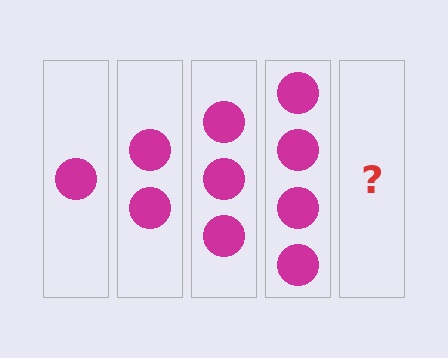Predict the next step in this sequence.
The next step is 5 circles.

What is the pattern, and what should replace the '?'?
The pattern is that each step adds one more circle. The '?' should be 5 circles.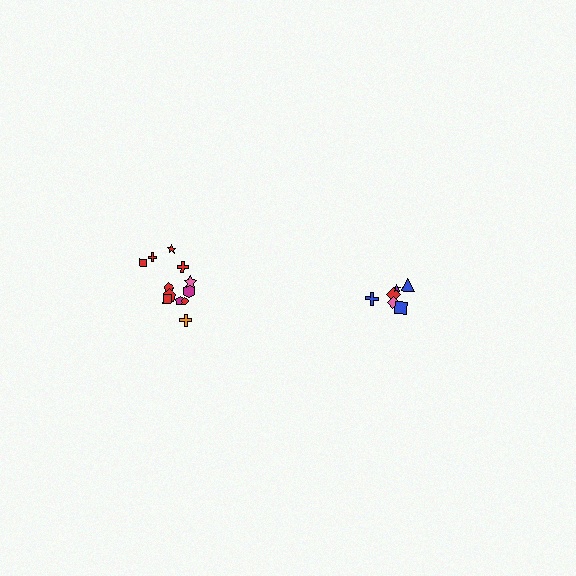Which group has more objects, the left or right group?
The left group.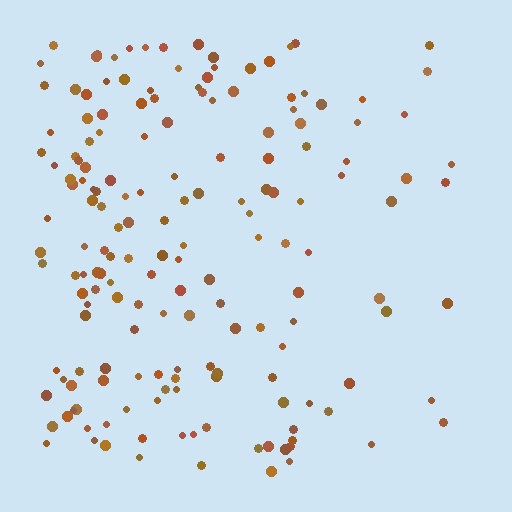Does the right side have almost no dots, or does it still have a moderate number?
Still a moderate number, just noticeably fewer than the left.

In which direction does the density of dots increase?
From right to left, with the left side densest.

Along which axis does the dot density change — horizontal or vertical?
Horizontal.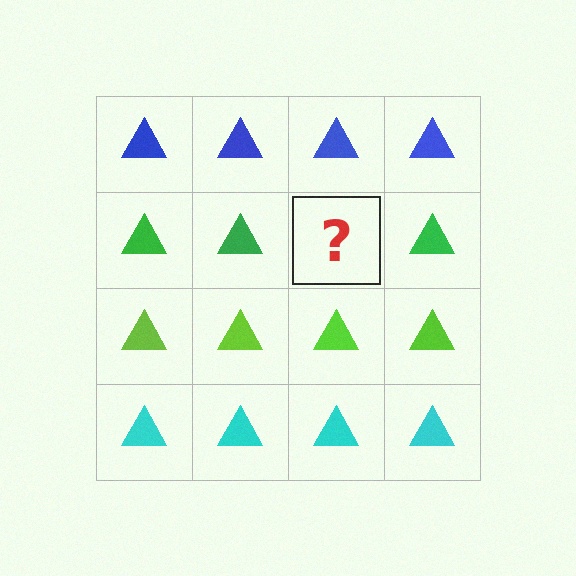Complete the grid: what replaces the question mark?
The question mark should be replaced with a green triangle.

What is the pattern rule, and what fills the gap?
The rule is that each row has a consistent color. The gap should be filled with a green triangle.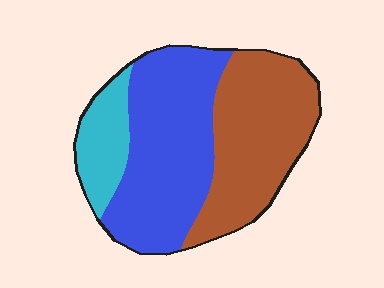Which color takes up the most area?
Blue, at roughly 45%.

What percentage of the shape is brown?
Brown takes up between a quarter and a half of the shape.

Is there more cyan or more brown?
Brown.